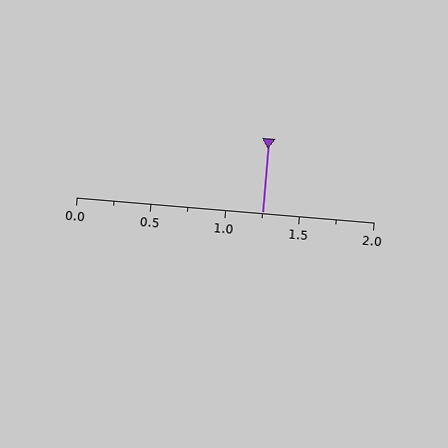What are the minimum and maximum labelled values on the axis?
The axis runs from 0.0 to 2.0.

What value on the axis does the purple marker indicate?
The marker indicates approximately 1.25.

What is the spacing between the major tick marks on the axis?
The major ticks are spaced 0.5 apart.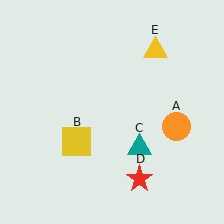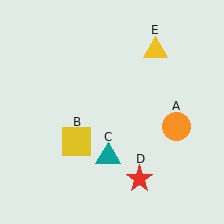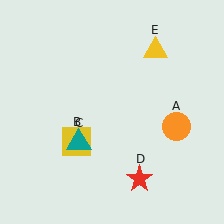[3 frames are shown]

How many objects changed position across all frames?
1 object changed position: teal triangle (object C).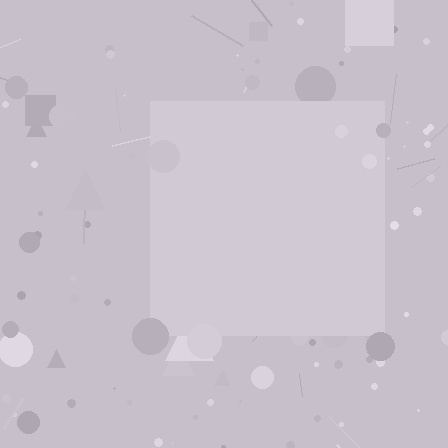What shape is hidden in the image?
A square is hidden in the image.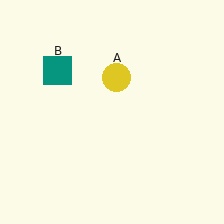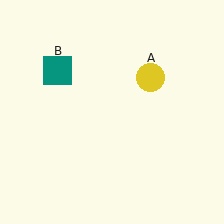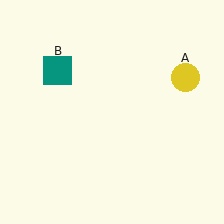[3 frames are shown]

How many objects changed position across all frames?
1 object changed position: yellow circle (object A).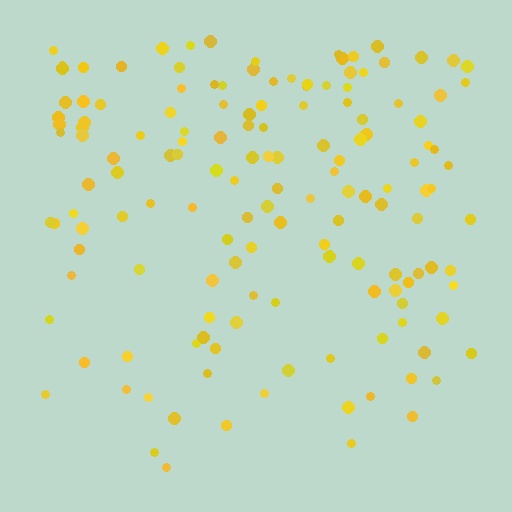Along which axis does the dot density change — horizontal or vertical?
Vertical.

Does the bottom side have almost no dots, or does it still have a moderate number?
Still a moderate number, just noticeably fewer than the top.